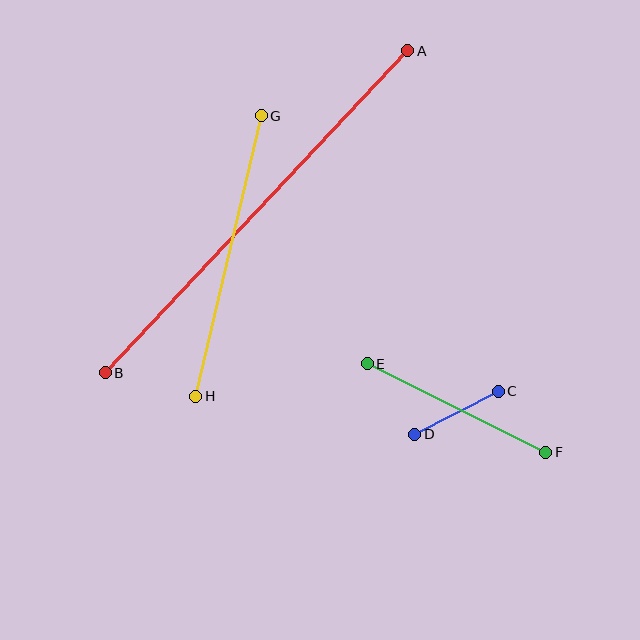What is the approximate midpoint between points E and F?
The midpoint is at approximately (456, 408) pixels.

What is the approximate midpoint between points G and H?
The midpoint is at approximately (228, 256) pixels.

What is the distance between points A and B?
The distance is approximately 442 pixels.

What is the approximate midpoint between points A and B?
The midpoint is at approximately (256, 212) pixels.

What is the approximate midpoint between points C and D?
The midpoint is at approximately (457, 413) pixels.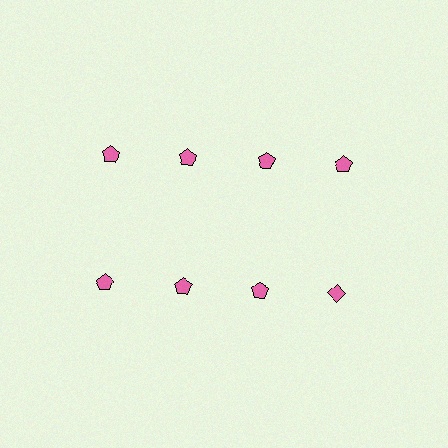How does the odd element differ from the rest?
It has a different shape: diamond instead of pentagon.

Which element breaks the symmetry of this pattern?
The pink diamond in the second row, second from right column breaks the symmetry. All other shapes are pink pentagons.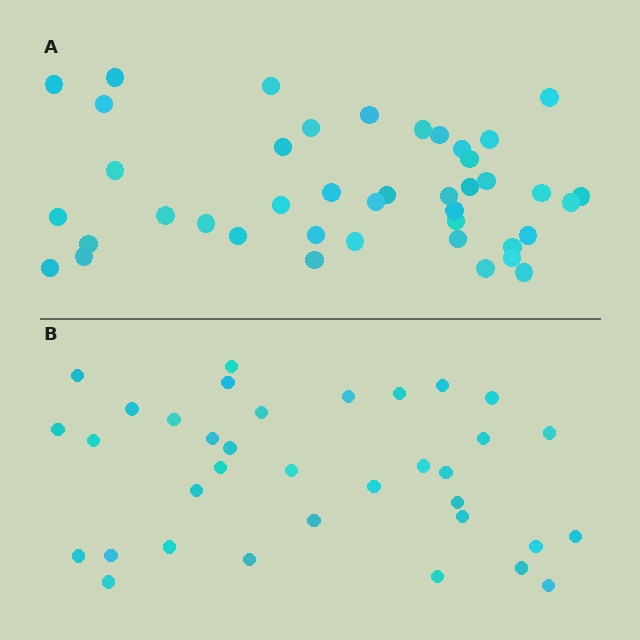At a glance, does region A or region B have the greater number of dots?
Region A (the top region) has more dots.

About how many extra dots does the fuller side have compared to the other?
Region A has roughly 8 or so more dots than region B.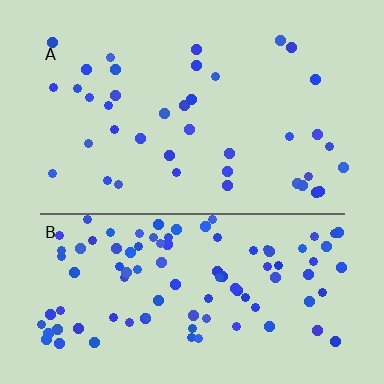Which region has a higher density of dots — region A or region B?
B (the bottom).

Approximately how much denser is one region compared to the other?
Approximately 2.5× — region B over region A.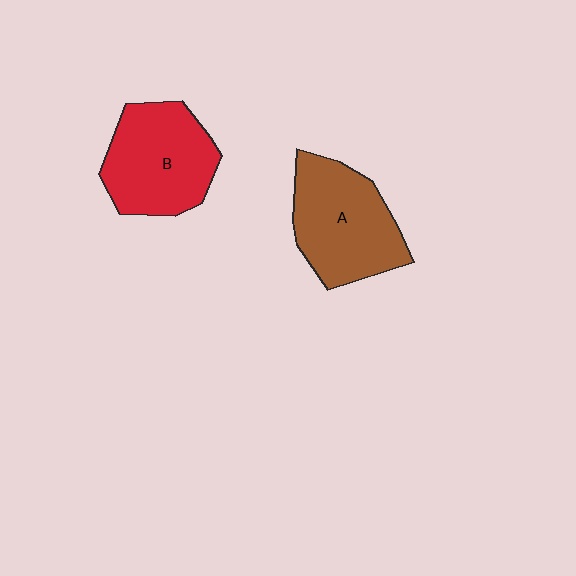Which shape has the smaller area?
Shape B (red).